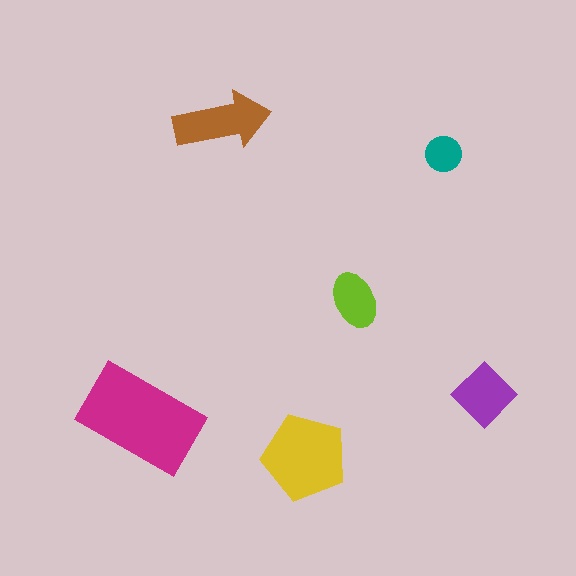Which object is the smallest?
The teal circle.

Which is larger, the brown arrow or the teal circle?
The brown arrow.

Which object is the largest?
The magenta rectangle.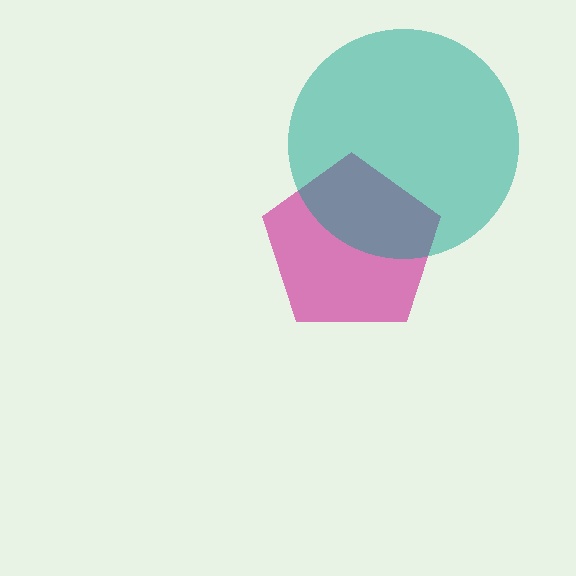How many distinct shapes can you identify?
There are 2 distinct shapes: a magenta pentagon, a teal circle.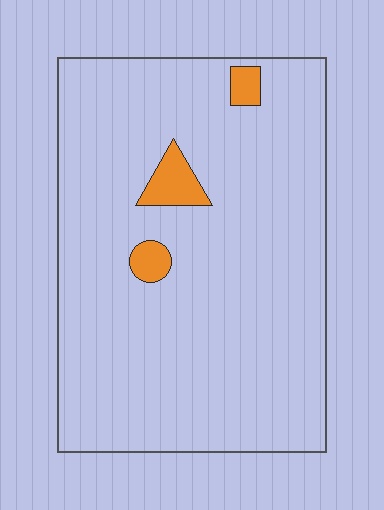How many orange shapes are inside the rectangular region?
3.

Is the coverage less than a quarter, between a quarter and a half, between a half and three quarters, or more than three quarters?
Less than a quarter.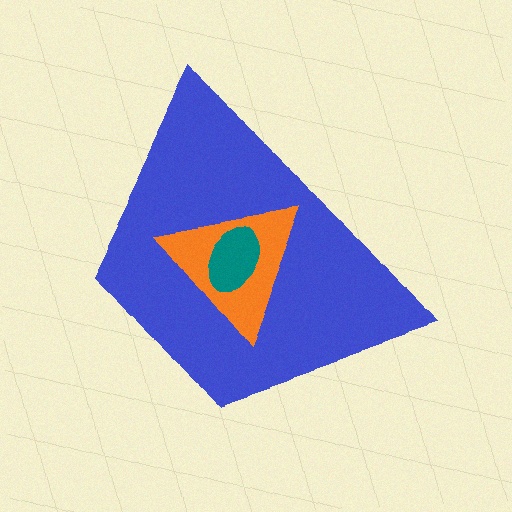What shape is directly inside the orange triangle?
The teal ellipse.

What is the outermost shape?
The blue trapezoid.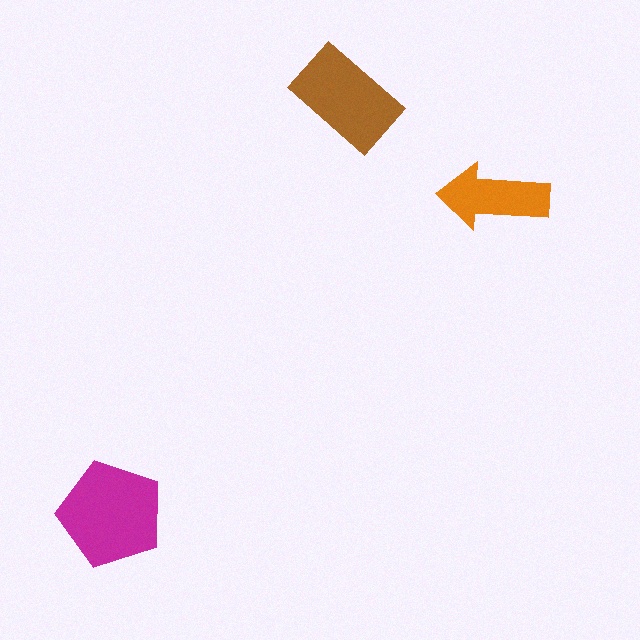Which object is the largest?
The magenta pentagon.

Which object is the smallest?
The orange arrow.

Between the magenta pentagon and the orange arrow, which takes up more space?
The magenta pentagon.